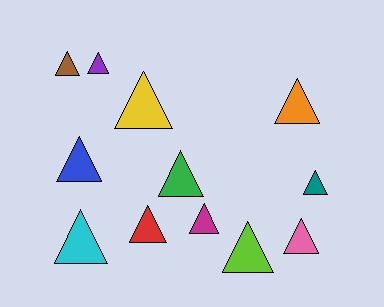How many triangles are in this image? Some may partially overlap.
There are 12 triangles.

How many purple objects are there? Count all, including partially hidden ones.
There is 1 purple object.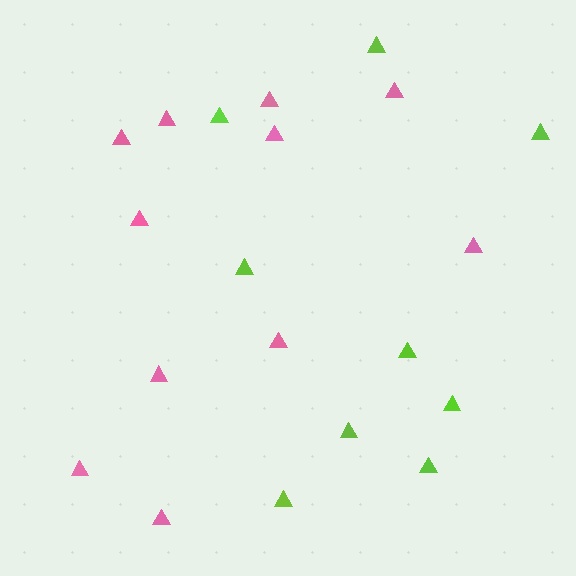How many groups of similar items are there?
There are 2 groups: one group of lime triangles (9) and one group of pink triangles (11).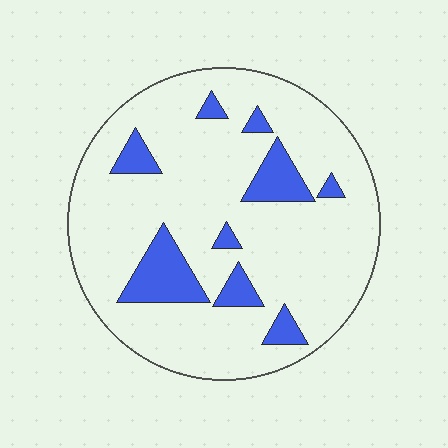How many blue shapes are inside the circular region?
9.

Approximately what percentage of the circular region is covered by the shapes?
Approximately 15%.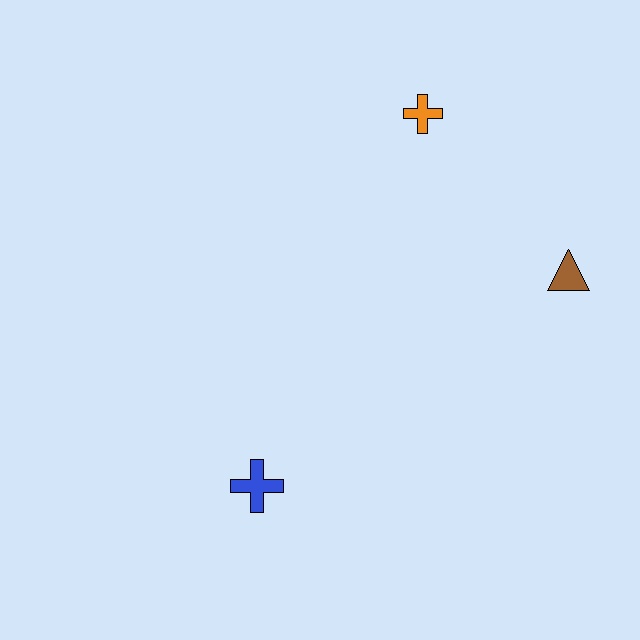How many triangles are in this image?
There is 1 triangle.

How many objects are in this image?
There are 3 objects.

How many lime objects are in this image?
There are no lime objects.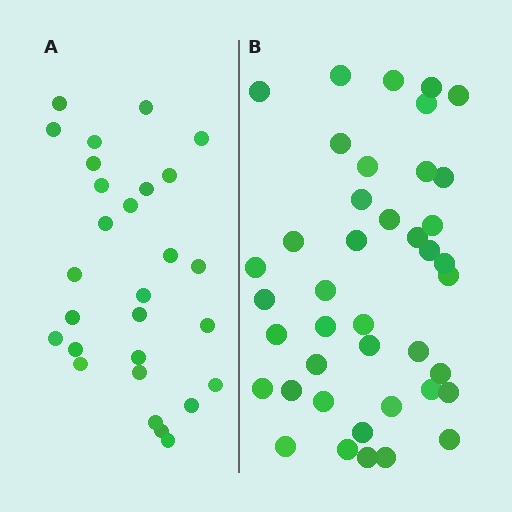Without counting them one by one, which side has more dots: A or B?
Region B (the right region) has more dots.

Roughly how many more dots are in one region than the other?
Region B has approximately 15 more dots than region A.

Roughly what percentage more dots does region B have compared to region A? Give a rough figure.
About 45% more.